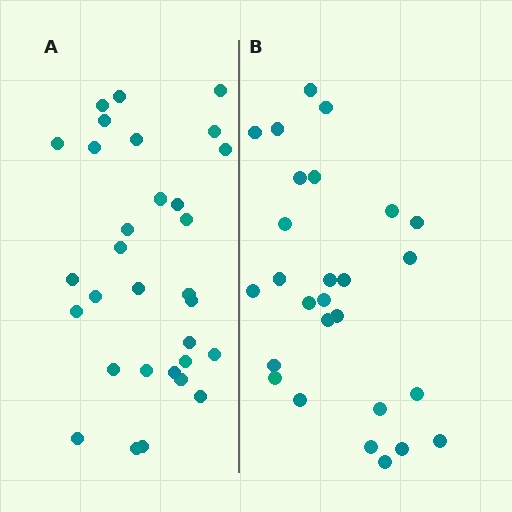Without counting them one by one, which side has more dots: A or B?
Region A (the left region) has more dots.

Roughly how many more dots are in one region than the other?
Region A has about 4 more dots than region B.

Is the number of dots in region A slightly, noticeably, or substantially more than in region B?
Region A has only slightly more — the two regions are fairly close. The ratio is roughly 1.1 to 1.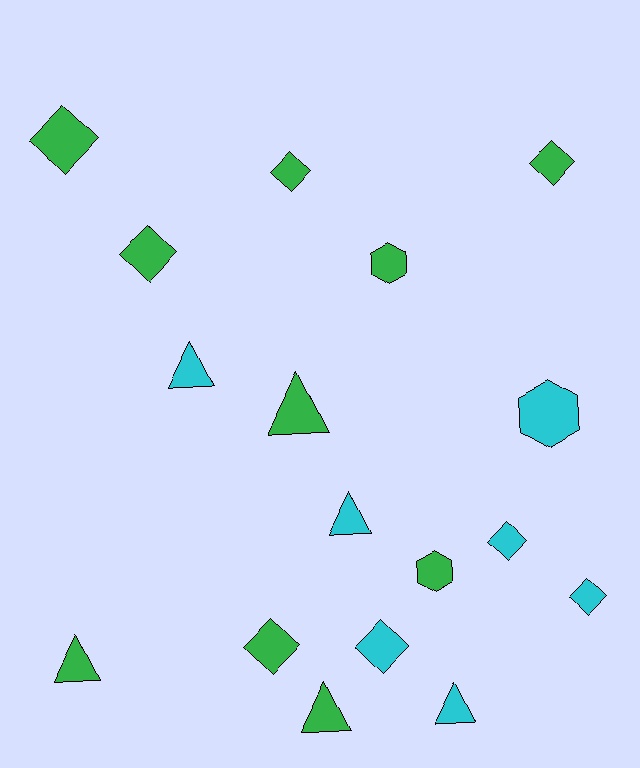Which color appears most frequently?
Green, with 10 objects.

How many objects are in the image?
There are 17 objects.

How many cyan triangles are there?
There are 3 cyan triangles.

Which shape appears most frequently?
Diamond, with 8 objects.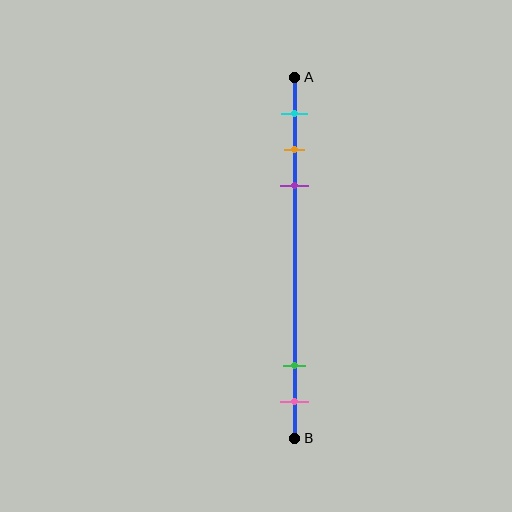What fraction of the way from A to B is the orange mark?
The orange mark is approximately 20% (0.2) of the way from A to B.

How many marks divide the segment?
There are 5 marks dividing the segment.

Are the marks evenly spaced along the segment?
No, the marks are not evenly spaced.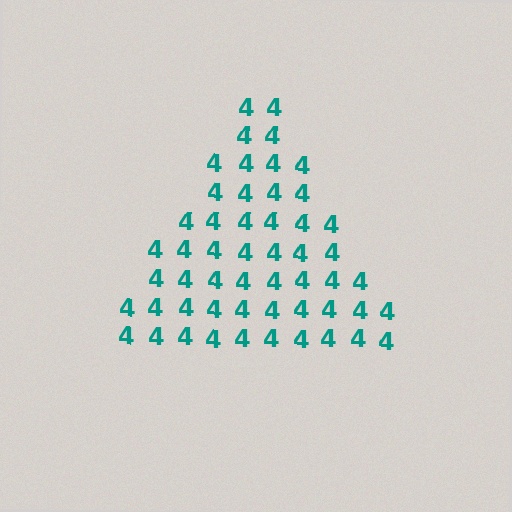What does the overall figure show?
The overall figure shows a triangle.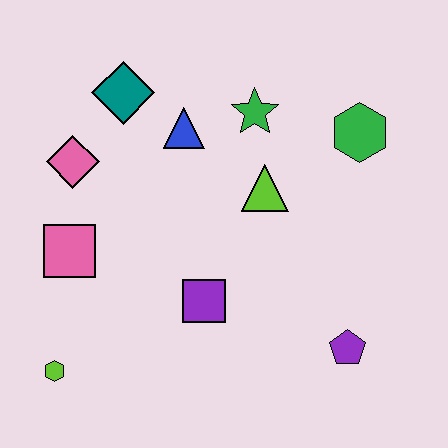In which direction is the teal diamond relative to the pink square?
The teal diamond is above the pink square.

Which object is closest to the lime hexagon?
The pink square is closest to the lime hexagon.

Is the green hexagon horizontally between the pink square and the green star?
No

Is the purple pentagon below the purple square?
Yes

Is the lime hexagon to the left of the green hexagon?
Yes